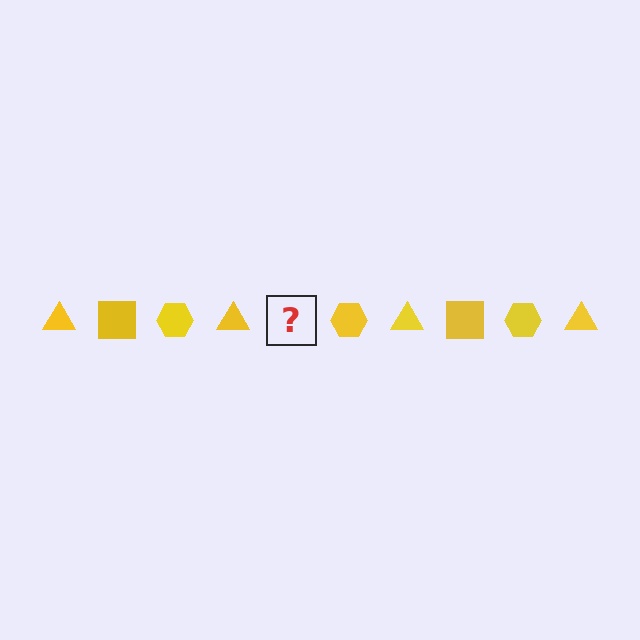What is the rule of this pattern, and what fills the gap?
The rule is that the pattern cycles through triangle, square, hexagon shapes in yellow. The gap should be filled with a yellow square.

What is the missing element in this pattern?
The missing element is a yellow square.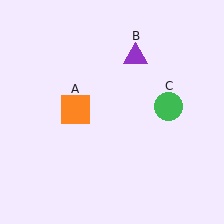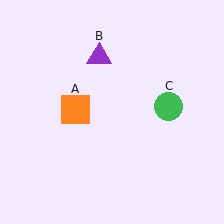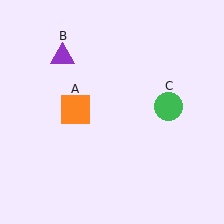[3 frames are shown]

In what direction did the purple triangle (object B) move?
The purple triangle (object B) moved left.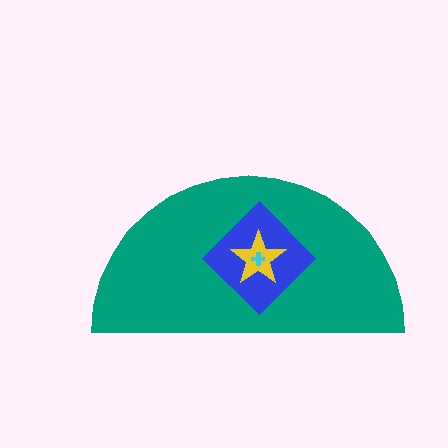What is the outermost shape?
The teal semicircle.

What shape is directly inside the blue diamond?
The yellow star.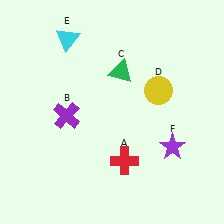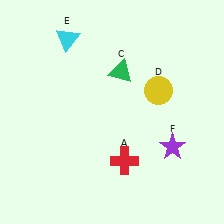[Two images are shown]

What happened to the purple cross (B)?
The purple cross (B) was removed in Image 2. It was in the bottom-left area of Image 1.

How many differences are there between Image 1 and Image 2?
There is 1 difference between the two images.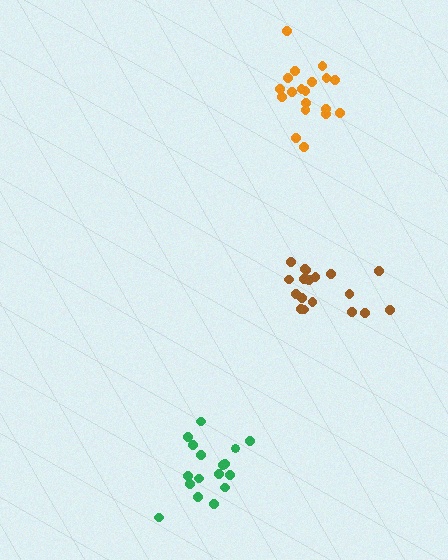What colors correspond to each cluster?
The clusters are colored: green, orange, brown.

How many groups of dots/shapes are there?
There are 3 groups.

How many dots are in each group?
Group 1: 17 dots, Group 2: 19 dots, Group 3: 18 dots (54 total).